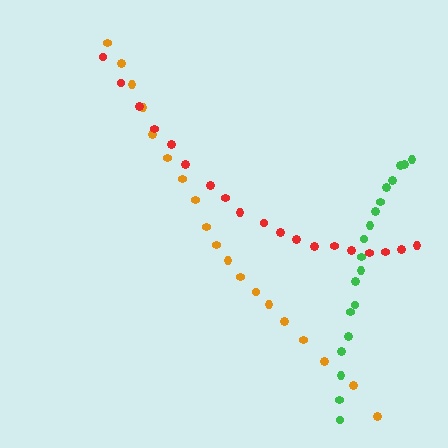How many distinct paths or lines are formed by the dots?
There are 3 distinct paths.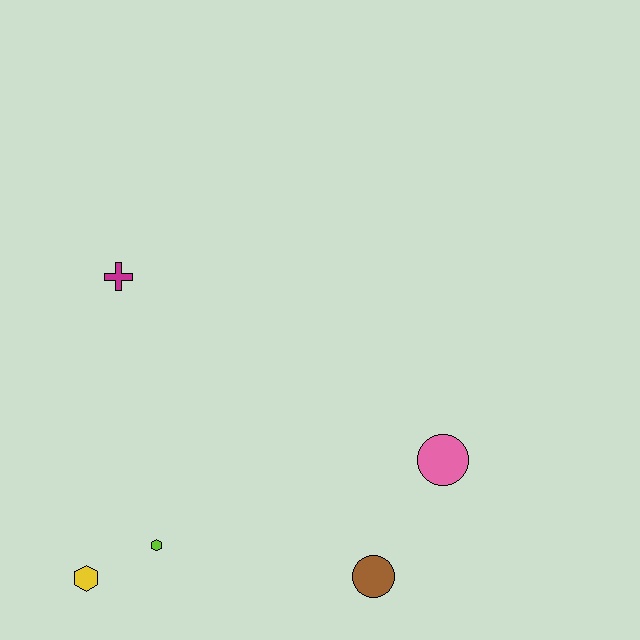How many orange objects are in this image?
There are no orange objects.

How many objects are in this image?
There are 5 objects.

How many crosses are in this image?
There is 1 cross.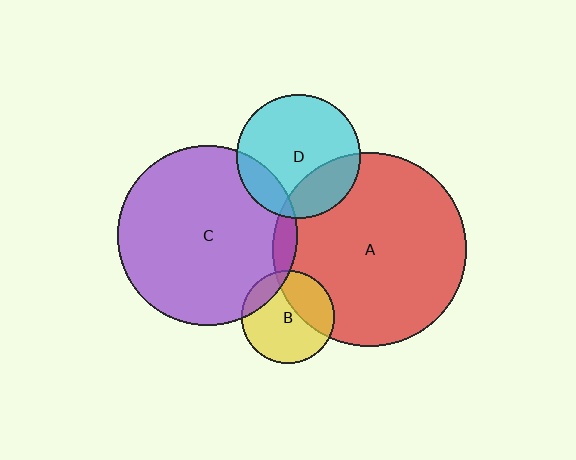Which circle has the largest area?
Circle A (red).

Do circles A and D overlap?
Yes.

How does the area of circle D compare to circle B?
Approximately 1.8 times.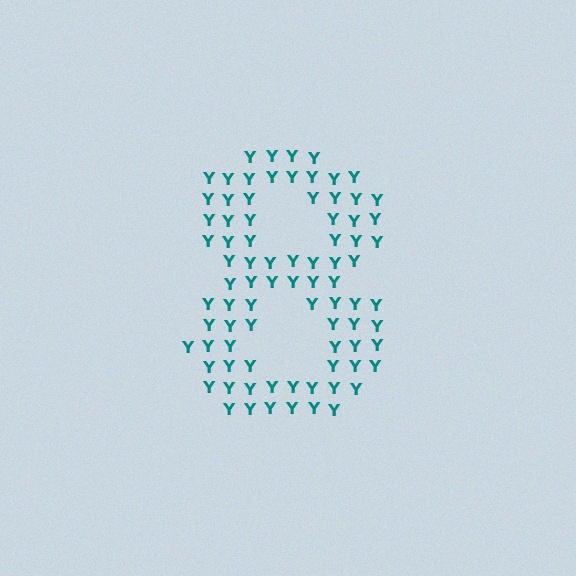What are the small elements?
The small elements are letter Y's.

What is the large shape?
The large shape is the digit 8.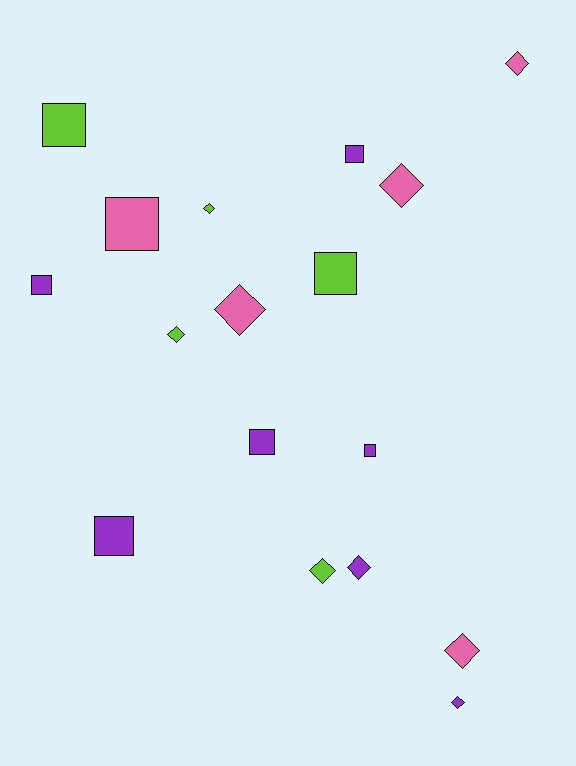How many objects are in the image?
There are 17 objects.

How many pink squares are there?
There is 1 pink square.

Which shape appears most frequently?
Diamond, with 9 objects.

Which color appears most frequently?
Purple, with 7 objects.